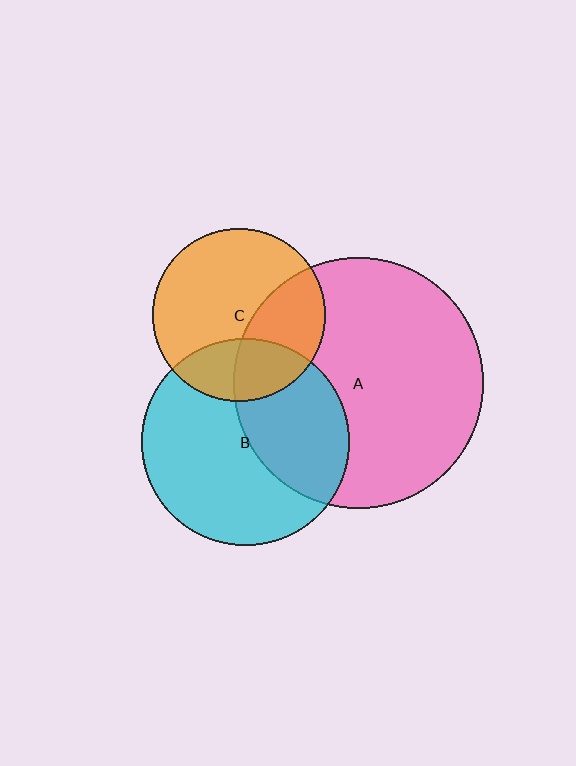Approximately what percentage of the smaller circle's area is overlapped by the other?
Approximately 35%.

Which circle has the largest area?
Circle A (pink).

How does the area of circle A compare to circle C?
Approximately 2.1 times.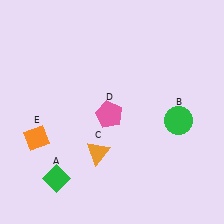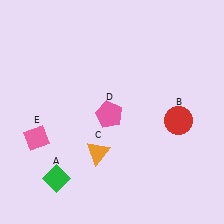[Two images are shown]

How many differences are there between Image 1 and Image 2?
There are 2 differences between the two images.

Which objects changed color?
B changed from green to red. E changed from orange to pink.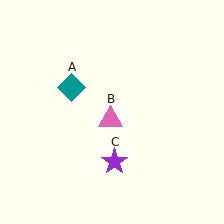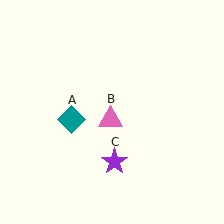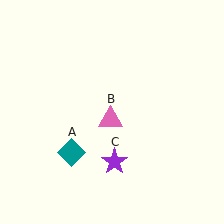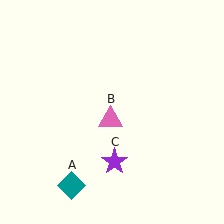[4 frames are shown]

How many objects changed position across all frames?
1 object changed position: teal diamond (object A).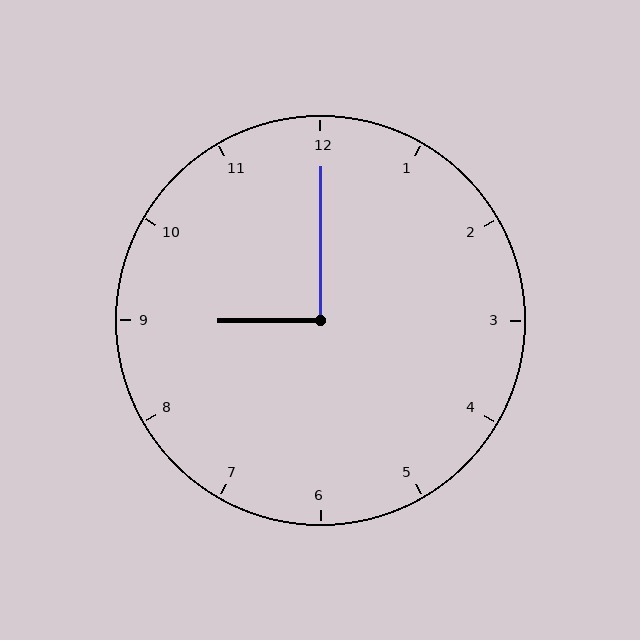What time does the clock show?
9:00.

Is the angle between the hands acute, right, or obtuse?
It is right.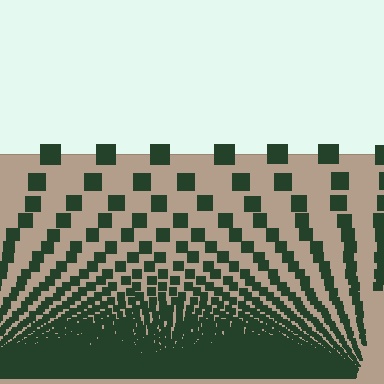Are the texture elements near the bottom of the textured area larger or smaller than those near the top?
Smaller. The gradient is inverted — elements near the bottom are smaller and denser.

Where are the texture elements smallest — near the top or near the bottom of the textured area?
Near the bottom.